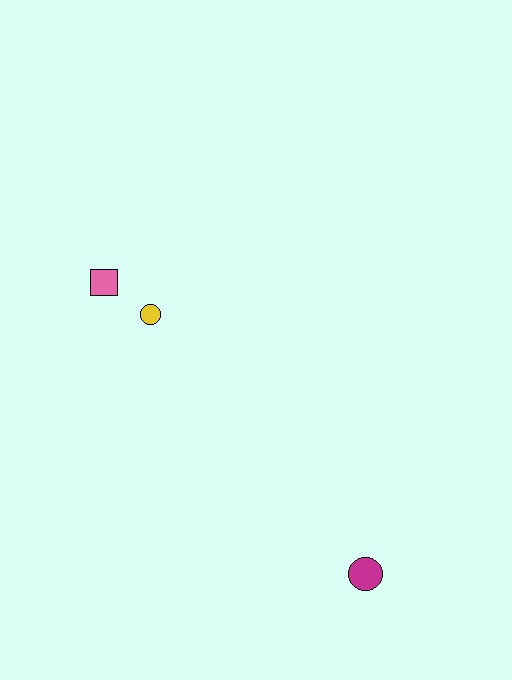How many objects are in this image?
There are 3 objects.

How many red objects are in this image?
There are no red objects.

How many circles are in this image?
There are 2 circles.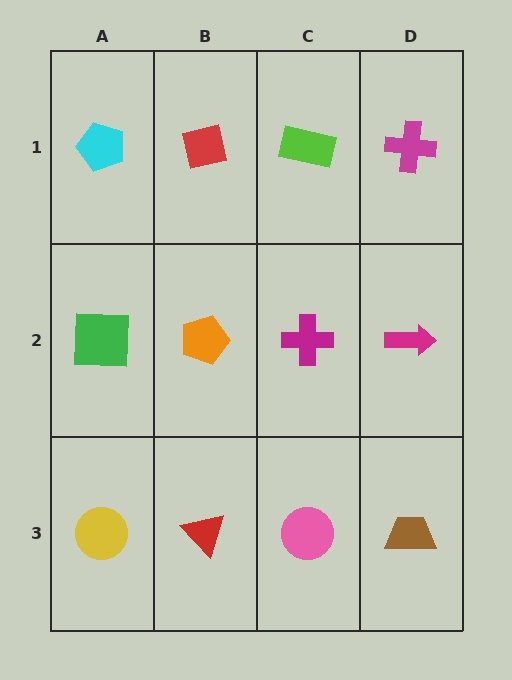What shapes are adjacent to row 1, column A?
A green square (row 2, column A), a red square (row 1, column B).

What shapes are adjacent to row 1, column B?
An orange pentagon (row 2, column B), a cyan pentagon (row 1, column A), a lime rectangle (row 1, column C).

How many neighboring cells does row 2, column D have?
3.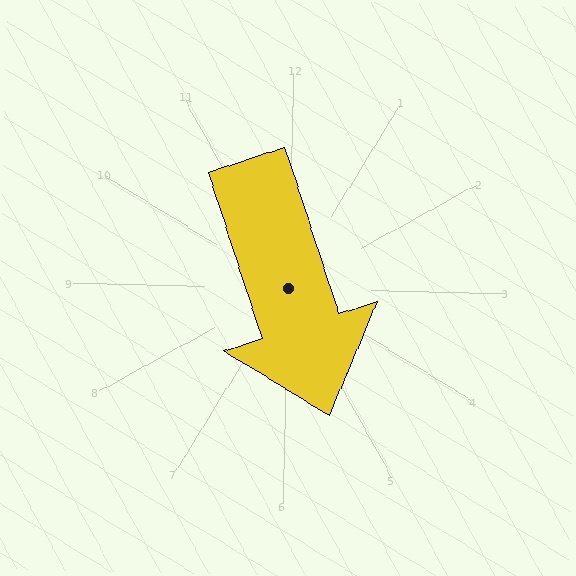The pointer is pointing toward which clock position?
Roughly 5 o'clock.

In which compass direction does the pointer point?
South.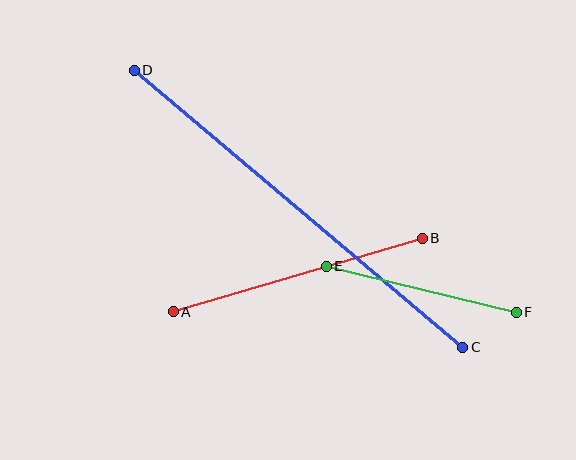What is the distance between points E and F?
The distance is approximately 195 pixels.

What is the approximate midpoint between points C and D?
The midpoint is at approximately (299, 209) pixels.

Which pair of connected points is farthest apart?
Points C and D are farthest apart.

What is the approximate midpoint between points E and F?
The midpoint is at approximately (421, 289) pixels.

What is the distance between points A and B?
The distance is approximately 260 pixels.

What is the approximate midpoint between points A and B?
The midpoint is at approximately (298, 275) pixels.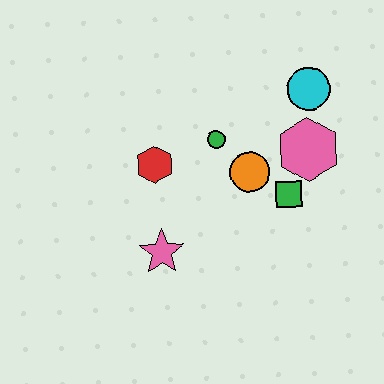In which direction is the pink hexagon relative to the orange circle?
The pink hexagon is to the right of the orange circle.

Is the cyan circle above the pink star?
Yes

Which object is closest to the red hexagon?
The green circle is closest to the red hexagon.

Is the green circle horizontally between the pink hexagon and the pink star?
Yes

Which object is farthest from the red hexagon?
The cyan circle is farthest from the red hexagon.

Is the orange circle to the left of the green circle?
No